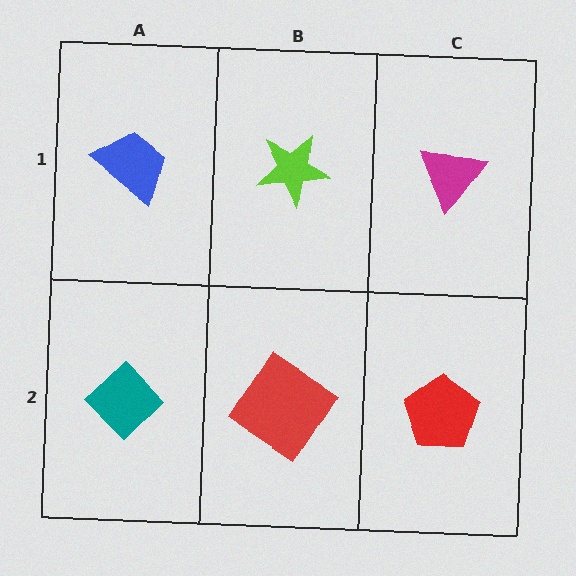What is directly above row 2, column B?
A lime star.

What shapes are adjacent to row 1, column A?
A teal diamond (row 2, column A), a lime star (row 1, column B).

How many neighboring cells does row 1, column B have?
3.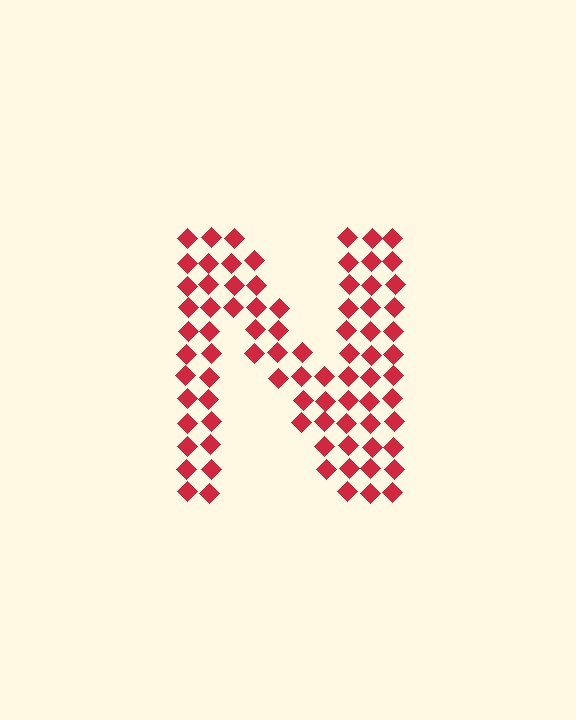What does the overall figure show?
The overall figure shows the letter N.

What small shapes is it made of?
It is made of small diamonds.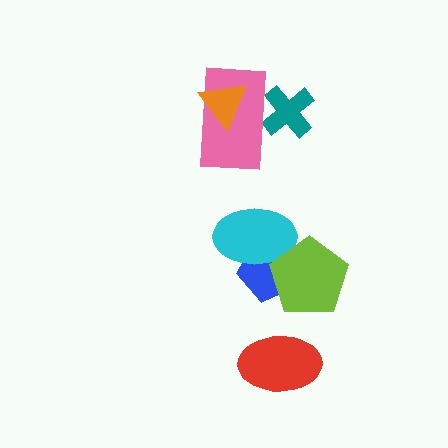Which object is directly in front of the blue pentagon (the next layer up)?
The cyan ellipse is directly in front of the blue pentagon.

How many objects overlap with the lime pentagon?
2 objects overlap with the lime pentagon.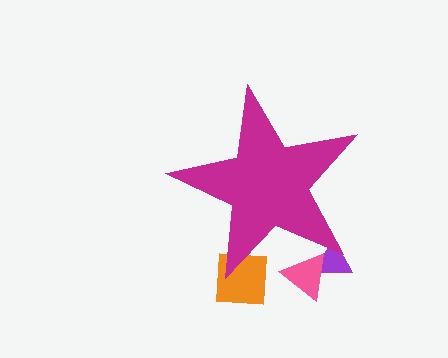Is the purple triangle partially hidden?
Yes, the purple triangle is partially hidden behind the magenta star.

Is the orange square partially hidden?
Yes, the orange square is partially hidden behind the magenta star.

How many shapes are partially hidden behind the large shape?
3 shapes are partially hidden.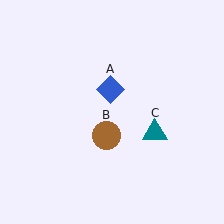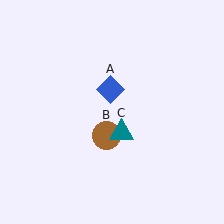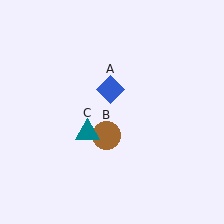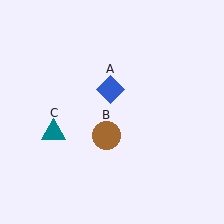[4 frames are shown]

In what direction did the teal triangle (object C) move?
The teal triangle (object C) moved left.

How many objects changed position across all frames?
1 object changed position: teal triangle (object C).